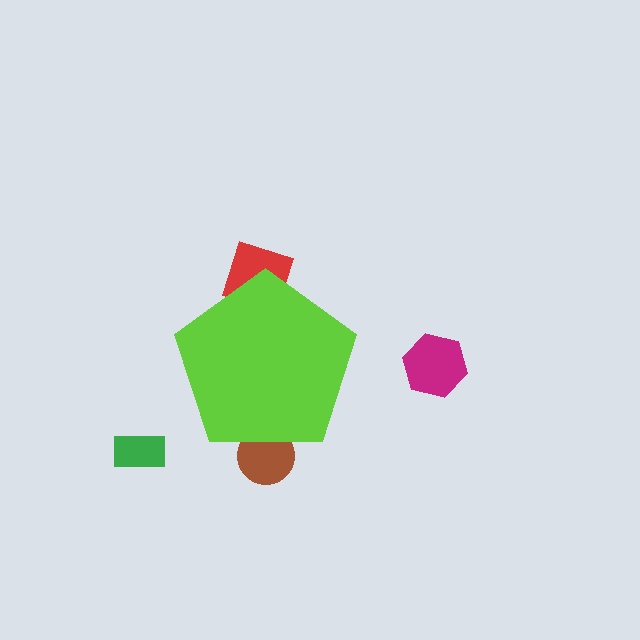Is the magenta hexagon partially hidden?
No, the magenta hexagon is fully visible.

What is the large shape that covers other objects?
A lime pentagon.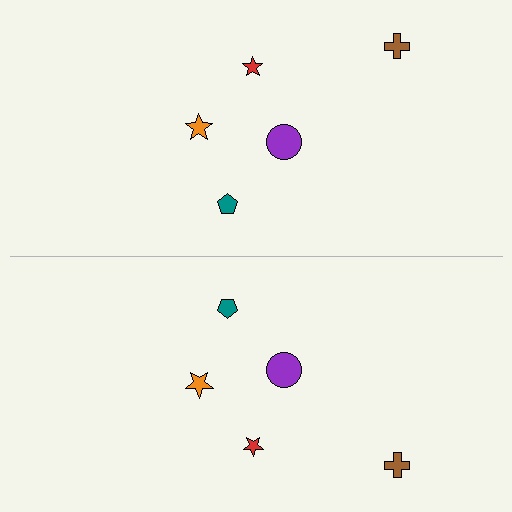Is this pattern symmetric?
Yes, this pattern has bilateral (reflection) symmetry.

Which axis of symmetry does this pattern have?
The pattern has a horizontal axis of symmetry running through the center of the image.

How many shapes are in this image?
There are 10 shapes in this image.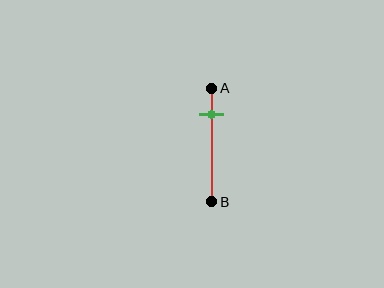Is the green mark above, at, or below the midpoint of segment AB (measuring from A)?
The green mark is above the midpoint of segment AB.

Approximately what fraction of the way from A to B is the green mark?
The green mark is approximately 25% of the way from A to B.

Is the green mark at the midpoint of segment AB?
No, the mark is at about 25% from A, not at the 50% midpoint.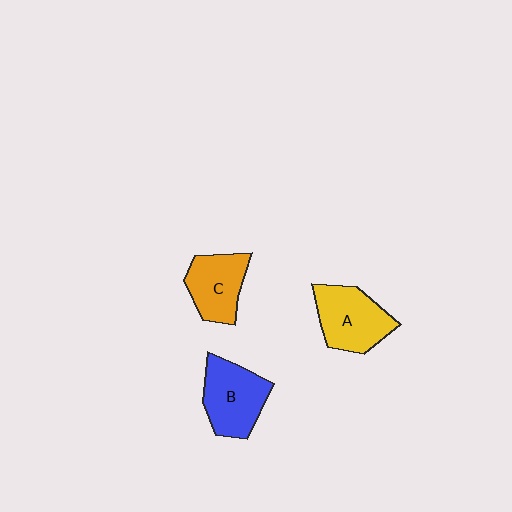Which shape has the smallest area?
Shape C (orange).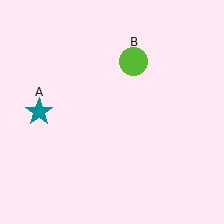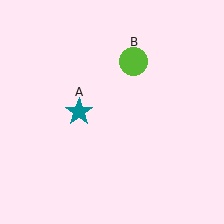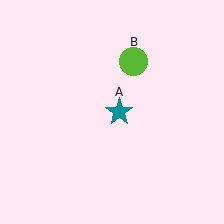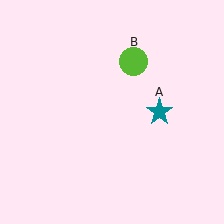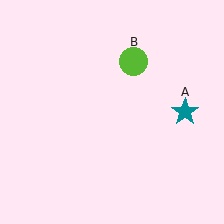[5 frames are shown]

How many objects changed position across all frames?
1 object changed position: teal star (object A).